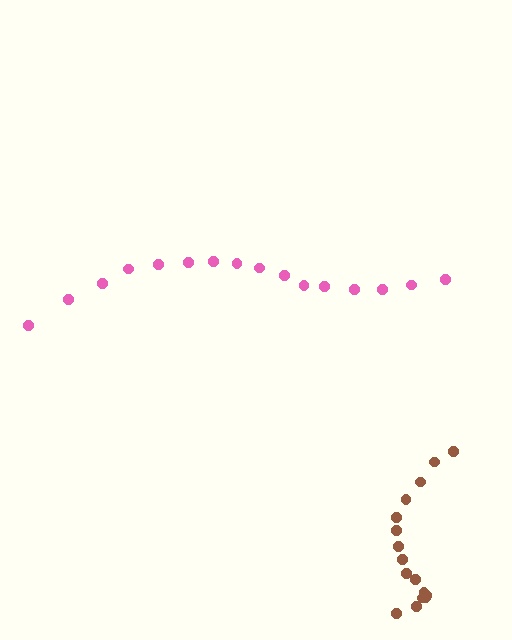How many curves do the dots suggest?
There are 2 distinct paths.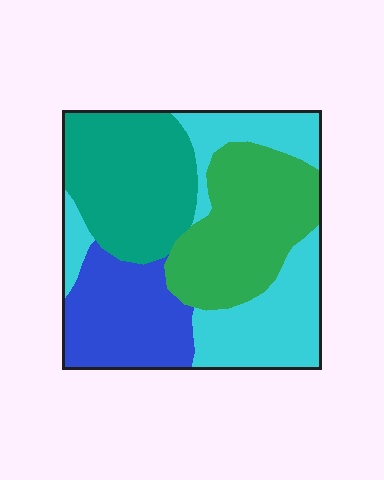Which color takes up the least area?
Blue, at roughly 20%.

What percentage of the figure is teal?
Teal takes up about one quarter (1/4) of the figure.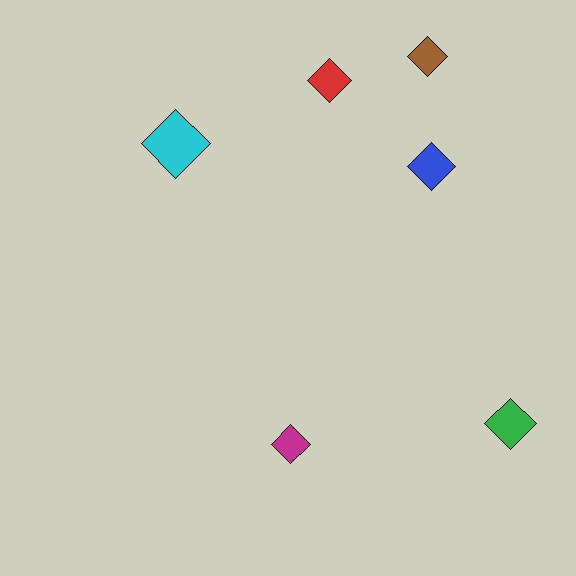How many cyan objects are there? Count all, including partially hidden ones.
There is 1 cyan object.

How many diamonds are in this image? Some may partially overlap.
There are 6 diamonds.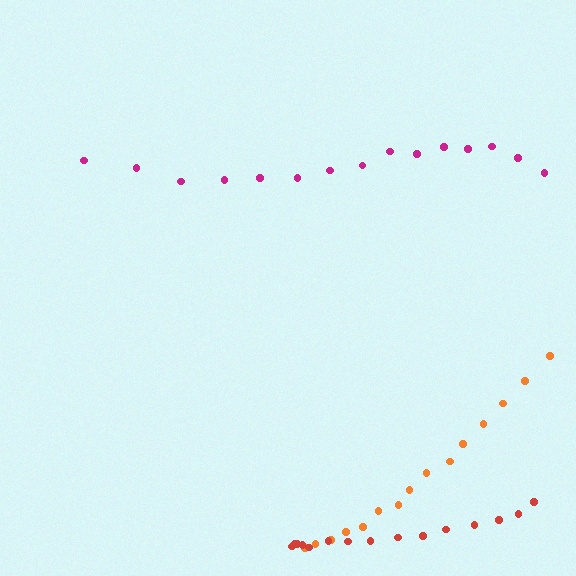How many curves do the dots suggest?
There are 3 distinct paths.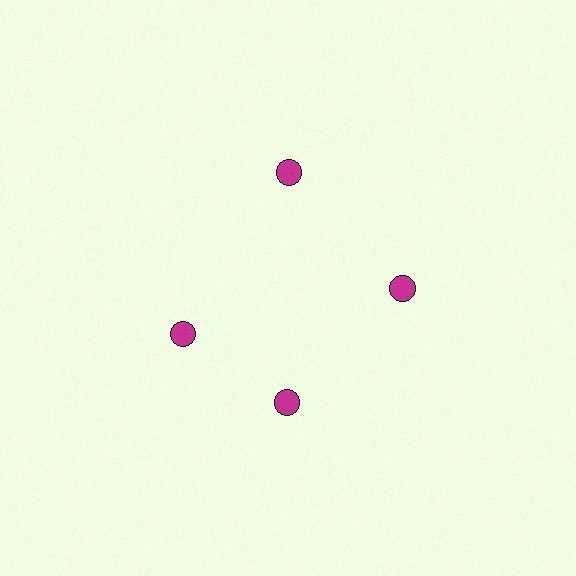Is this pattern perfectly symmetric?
No. The 4 magenta circles are arranged in a ring, but one element near the 9 o'clock position is rotated out of alignment along the ring, breaking the 4-fold rotational symmetry.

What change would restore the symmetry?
The symmetry would be restored by rotating it back into even spacing with its neighbors so that all 4 circles sit at equal angles and equal distance from the center.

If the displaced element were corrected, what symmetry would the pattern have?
It would have 4-fold rotational symmetry — the pattern would map onto itself every 90 degrees.